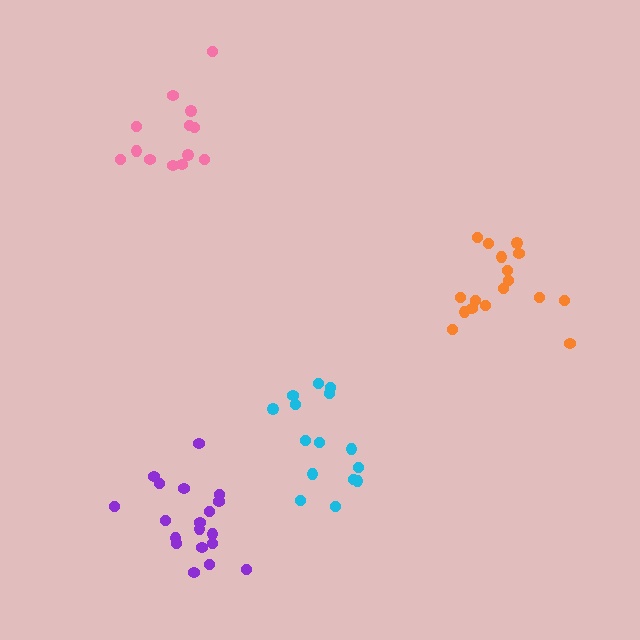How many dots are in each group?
Group 1: 19 dots, Group 2: 15 dots, Group 3: 17 dots, Group 4: 13 dots (64 total).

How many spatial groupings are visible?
There are 4 spatial groupings.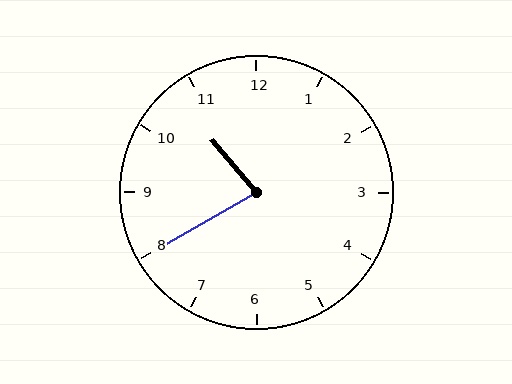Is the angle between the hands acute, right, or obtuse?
It is acute.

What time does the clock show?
10:40.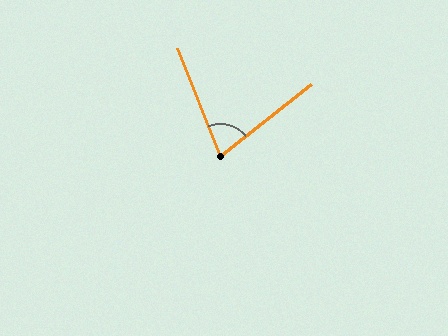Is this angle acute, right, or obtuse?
It is acute.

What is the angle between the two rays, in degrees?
Approximately 73 degrees.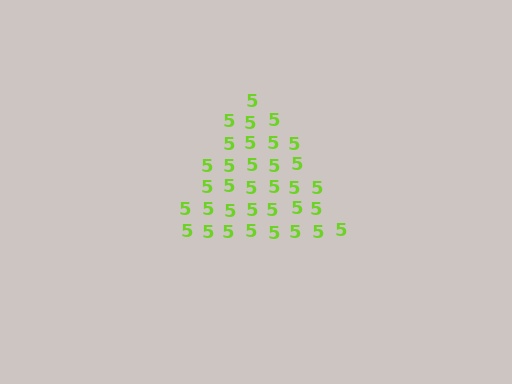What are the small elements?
The small elements are digit 5's.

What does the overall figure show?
The overall figure shows a triangle.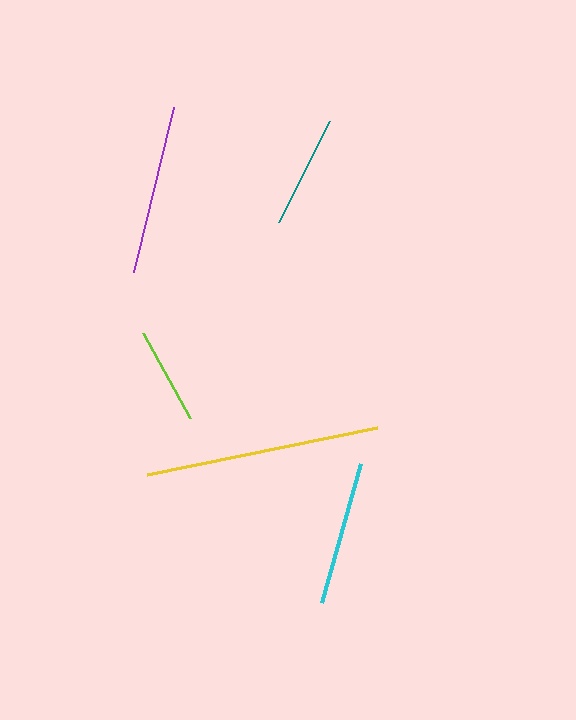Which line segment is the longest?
The yellow line is the longest at approximately 235 pixels.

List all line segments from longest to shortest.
From longest to shortest: yellow, purple, cyan, teal, lime.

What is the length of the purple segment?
The purple segment is approximately 170 pixels long.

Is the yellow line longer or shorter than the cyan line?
The yellow line is longer than the cyan line.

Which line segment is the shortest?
The lime line is the shortest at approximately 97 pixels.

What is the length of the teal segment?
The teal segment is approximately 113 pixels long.